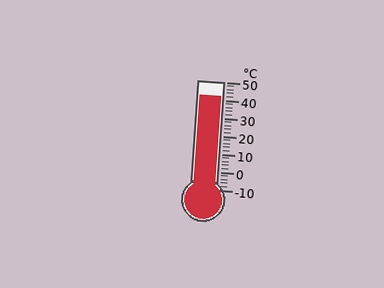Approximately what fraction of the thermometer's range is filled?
The thermometer is filled to approximately 85% of its range.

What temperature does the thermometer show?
The thermometer shows approximately 42°C.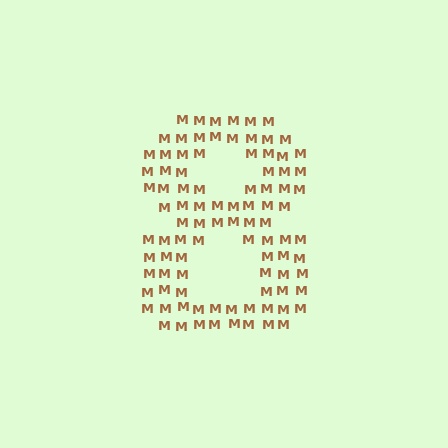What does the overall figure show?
The overall figure shows the digit 8.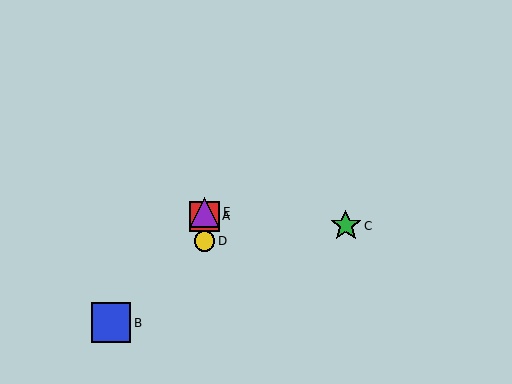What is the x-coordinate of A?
Object A is at x≈205.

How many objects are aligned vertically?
3 objects (A, D, E) are aligned vertically.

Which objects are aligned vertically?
Objects A, D, E are aligned vertically.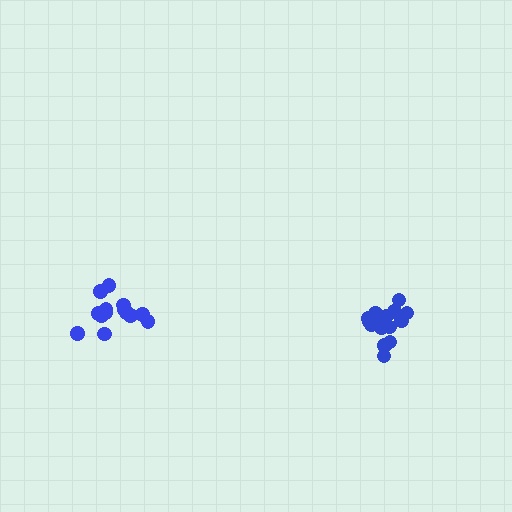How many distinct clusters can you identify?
There are 2 distinct clusters.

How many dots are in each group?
Group 1: 14 dots, Group 2: 15 dots (29 total).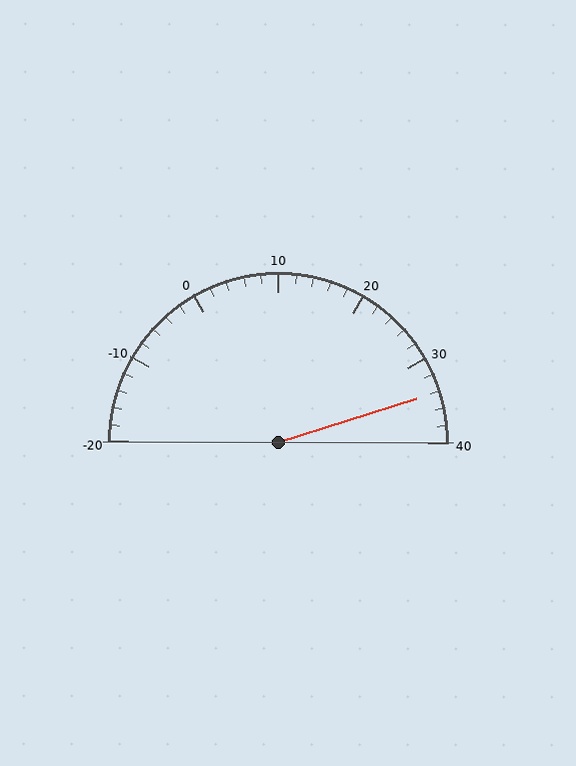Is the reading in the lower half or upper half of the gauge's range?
The reading is in the upper half of the range (-20 to 40).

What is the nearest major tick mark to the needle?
The nearest major tick mark is 30.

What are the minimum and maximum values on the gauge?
The gauge ranges from -20 to 40.